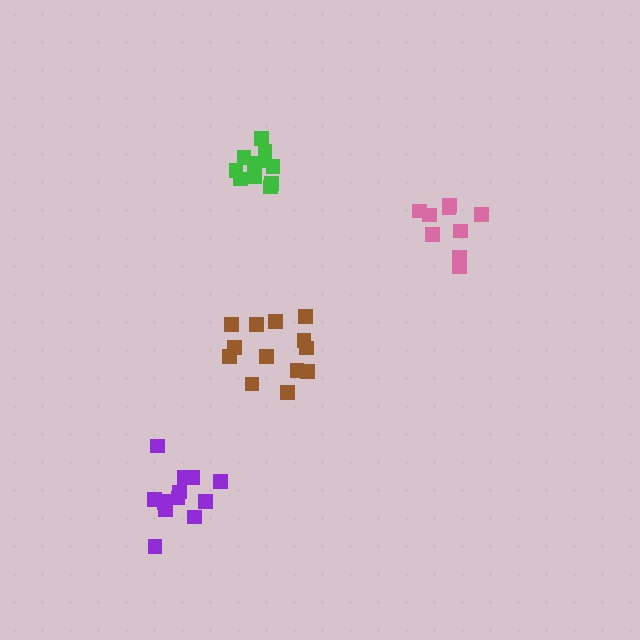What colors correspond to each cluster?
The clusters are colored: brown, pink, purple, green.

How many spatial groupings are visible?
There are 4 spatial groupings.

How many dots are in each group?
Group 1: 13 dots, Group 2: 9 dots, Group 3: 13 dots, Group 4: 11 dots (46 total).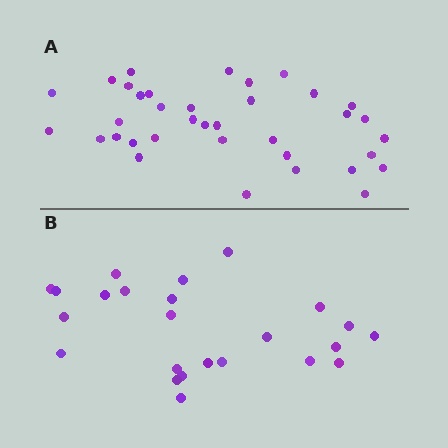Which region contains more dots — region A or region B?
Region A (the top region) has more dots.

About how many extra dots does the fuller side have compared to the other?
Region A has roughly 12 or so more dots than region B.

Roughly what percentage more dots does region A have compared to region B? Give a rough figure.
About 50% more.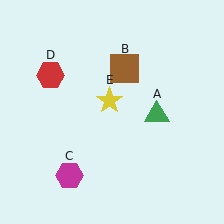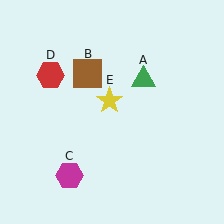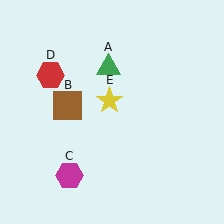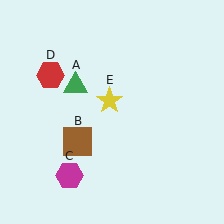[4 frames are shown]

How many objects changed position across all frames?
2 objects changed position: green triangle (object A), brown square (object B).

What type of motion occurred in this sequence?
The green triangle (object A), brown square (object B) rotated counterclockwise around the center of the scene.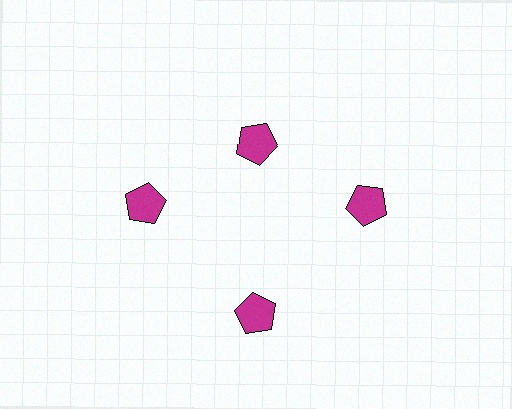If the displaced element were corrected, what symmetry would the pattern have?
It would have 4-fold rotational symmetry — the pattern would map onto itself every 90 degrees.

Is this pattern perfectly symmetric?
No. The 4 magenta pentagons are arranged in a ring, but one element near the 12 o'clock position is pulled inward toward the center, breaking the 4-fold rotational symmetry.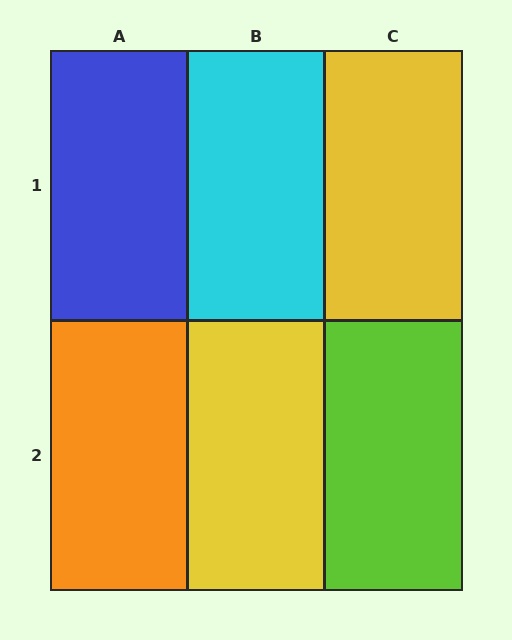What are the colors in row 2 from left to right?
Orange, yellow, lime.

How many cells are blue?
1 cell is blue.